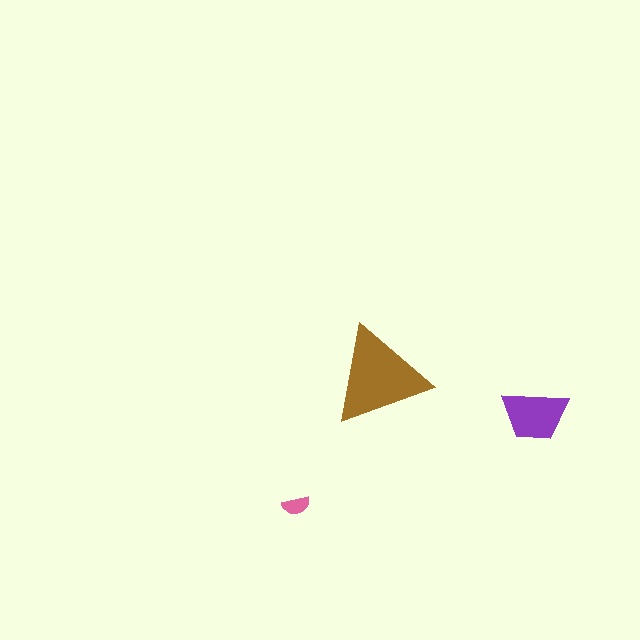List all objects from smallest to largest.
The pink semicircle, the purple trapezoid, the brown triangle.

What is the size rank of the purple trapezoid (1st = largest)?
2nd.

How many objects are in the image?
There are 3 objects in the image.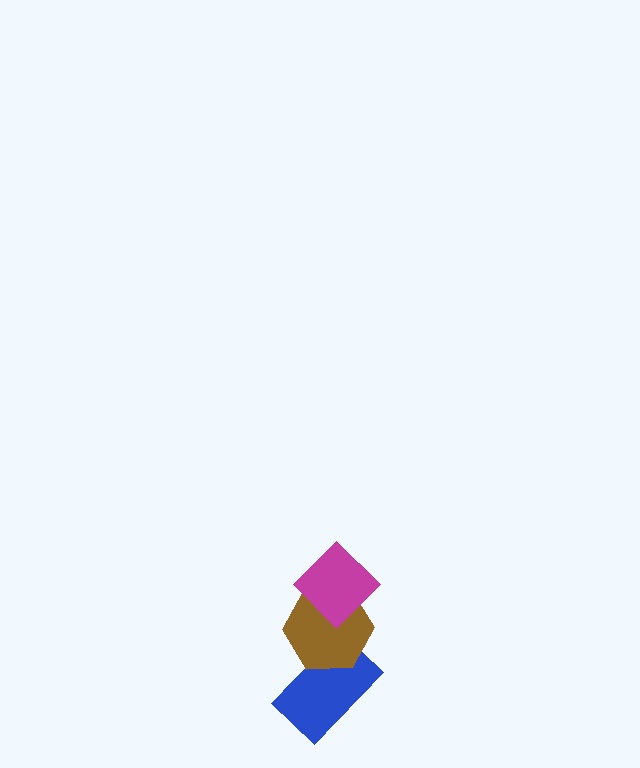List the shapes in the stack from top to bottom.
From top to bottom: the magenta diamond, the brown hexagon, the blue rectangle.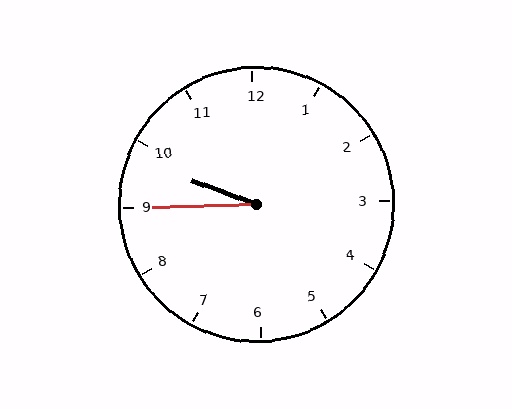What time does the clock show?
9:45.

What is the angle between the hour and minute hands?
Approximately 22 degrees.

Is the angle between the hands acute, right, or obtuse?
It is acute.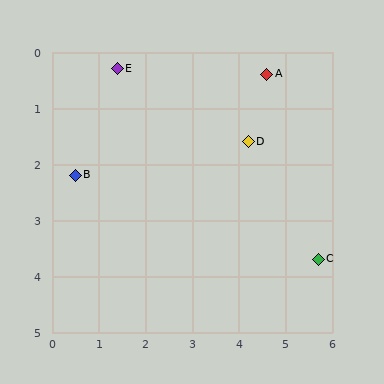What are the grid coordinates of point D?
Point D is at approximately (4.2, 1.6).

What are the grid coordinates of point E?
Point E is at approximately (1.4, 0.3).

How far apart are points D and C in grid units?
Points D and C are about 2.6 grid units apart.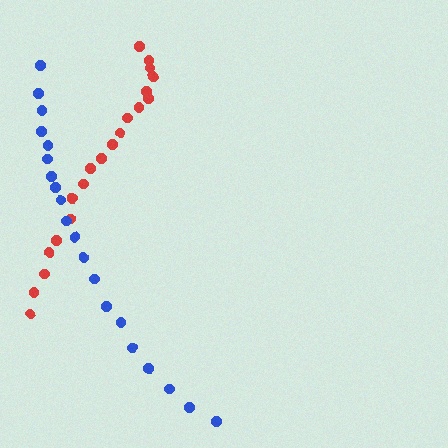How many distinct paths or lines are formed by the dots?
There are 2 distinct paths.